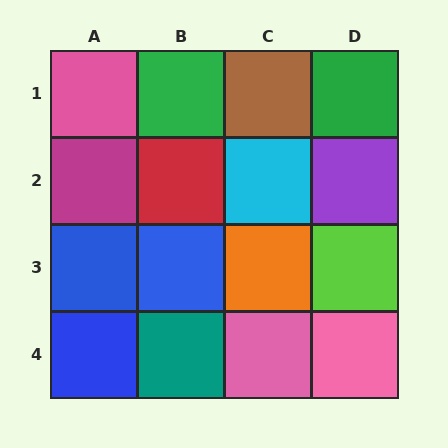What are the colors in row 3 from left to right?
Blue, blue, orange, lime.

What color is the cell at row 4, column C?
Pink.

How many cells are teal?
1 cell is teal.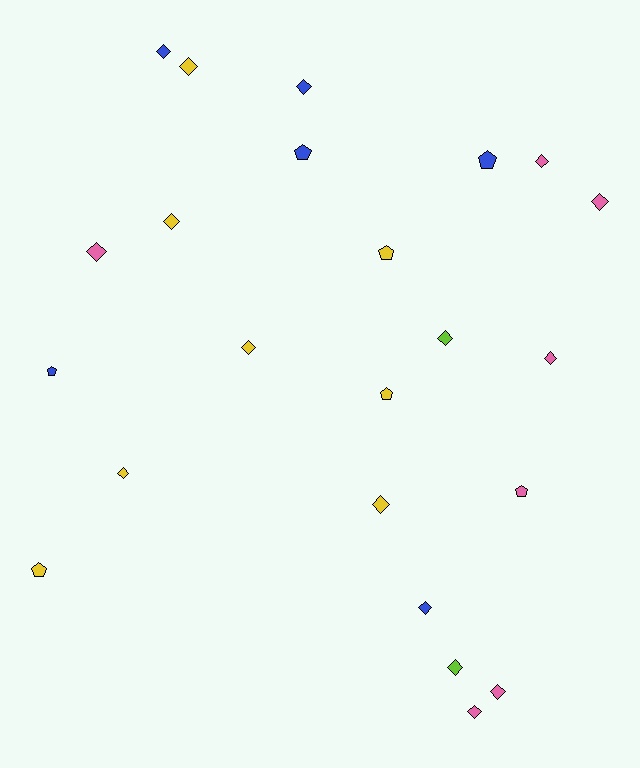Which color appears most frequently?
Yellow, with 8 objects.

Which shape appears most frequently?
Diamond, with 16 objects.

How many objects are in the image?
There are 23 objects.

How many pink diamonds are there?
There are 6 pink diamonds.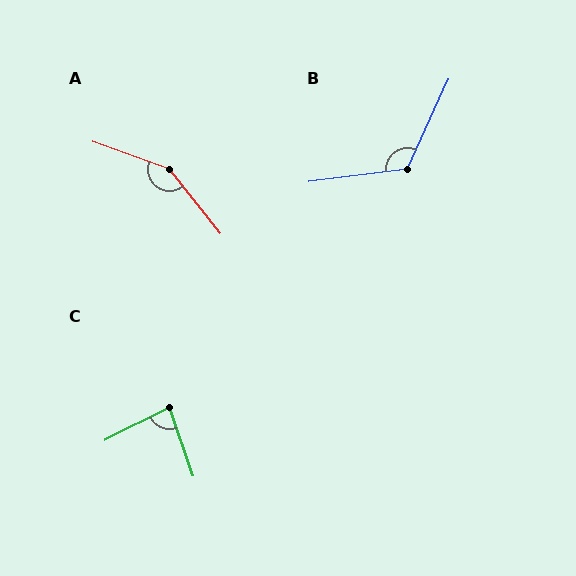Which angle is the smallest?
C, at approximately 83 degrees.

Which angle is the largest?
A, at approximately 148 degrees.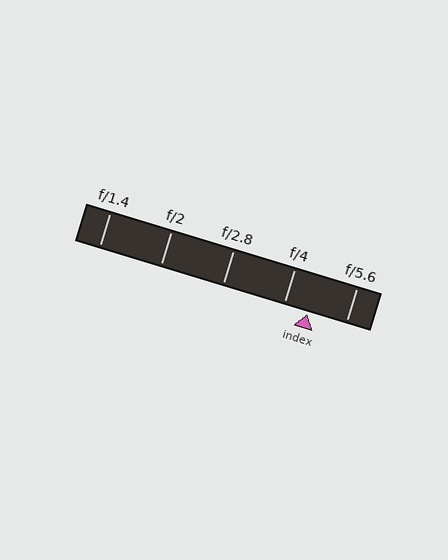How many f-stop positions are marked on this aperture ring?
There are 5 f-stop positions marked.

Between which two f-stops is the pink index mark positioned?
The index mark is between f/4 and f/5.6.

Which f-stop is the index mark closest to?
The index mark is closest to f/4.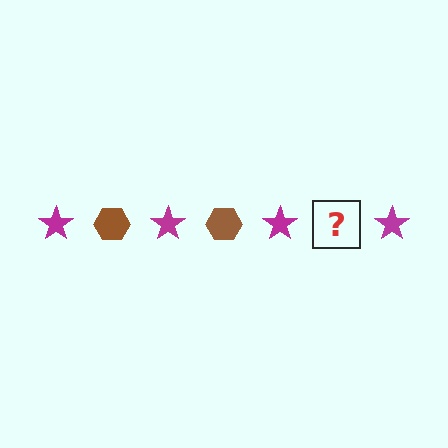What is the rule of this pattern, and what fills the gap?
The rule is that the pattern alternates between magenta star and brown hexagon. The gap should be filled with a brown hexagon.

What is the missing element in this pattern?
The missing element is a brown hexagon.